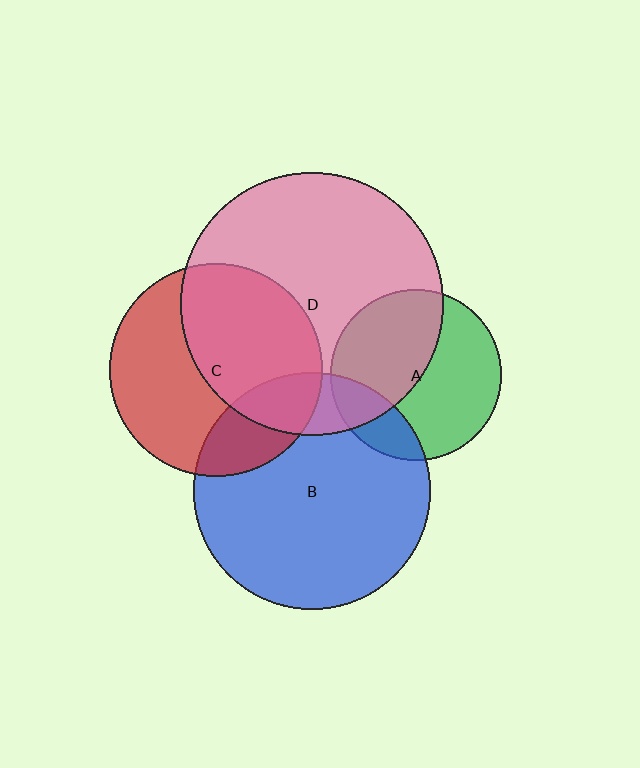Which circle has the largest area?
Circle D (pink).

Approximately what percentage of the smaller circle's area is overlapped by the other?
Approximately 50%.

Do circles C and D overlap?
Yes.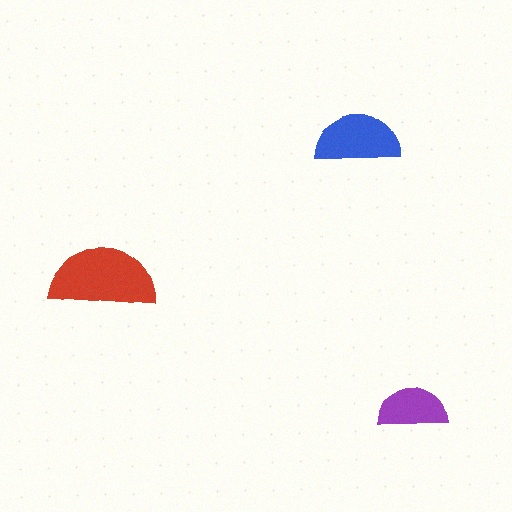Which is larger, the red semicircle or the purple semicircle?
The red one.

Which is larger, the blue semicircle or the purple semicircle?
The blue one.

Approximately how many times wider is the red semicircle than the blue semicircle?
About 1.5 times wider.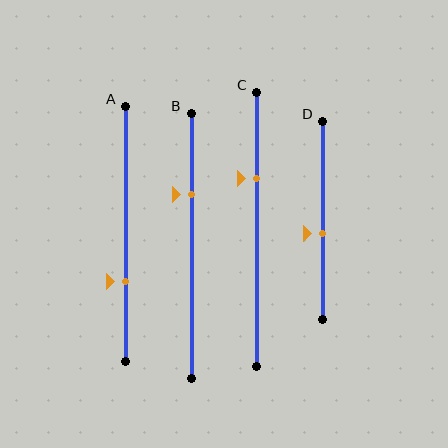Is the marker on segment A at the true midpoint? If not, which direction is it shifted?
No, the marker on segment A is shifted downward by about 19% of the segment length.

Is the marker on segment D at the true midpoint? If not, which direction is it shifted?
No, the marker on segment D is shifted downward by about 7% of the segment length.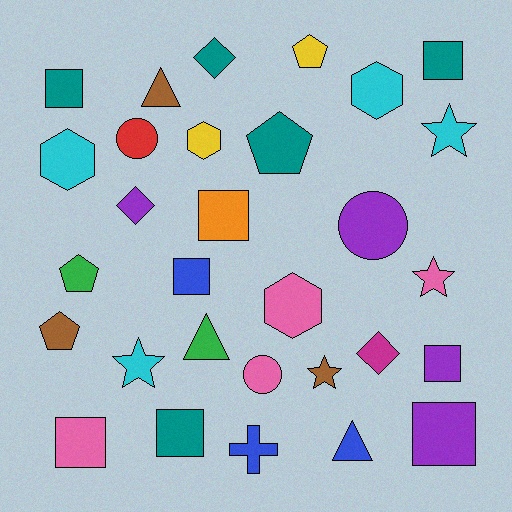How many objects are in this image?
There are 30 objects.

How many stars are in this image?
There are 4 stars.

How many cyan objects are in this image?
There are 4 cyan objects.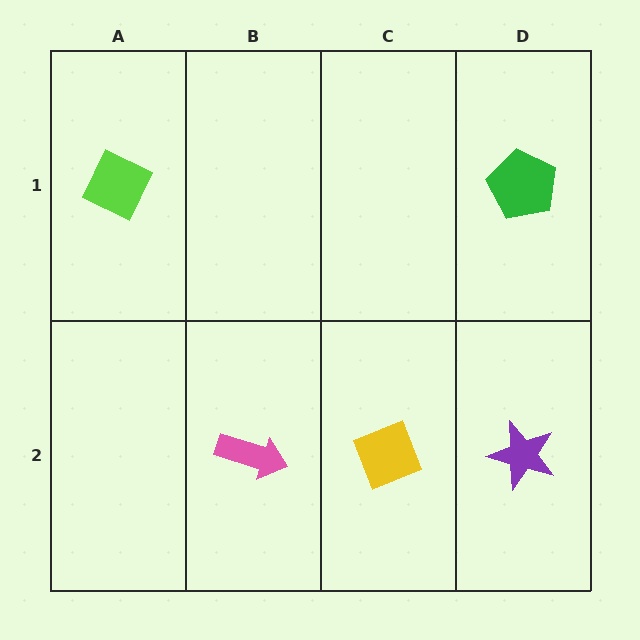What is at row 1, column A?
A lime diamond.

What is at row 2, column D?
A purple star.